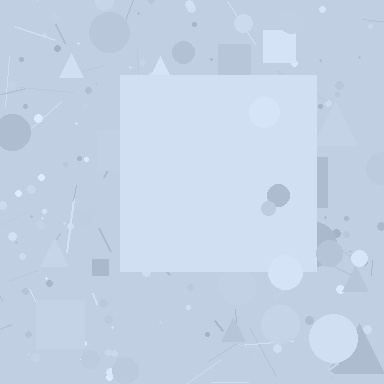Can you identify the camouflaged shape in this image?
The camouflaged shape is a square.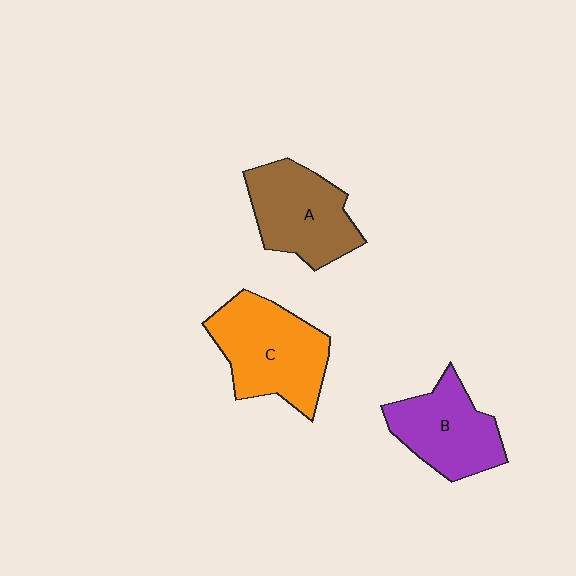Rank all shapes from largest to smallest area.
From largest to smallest: C (orange), A (brown), B (purple).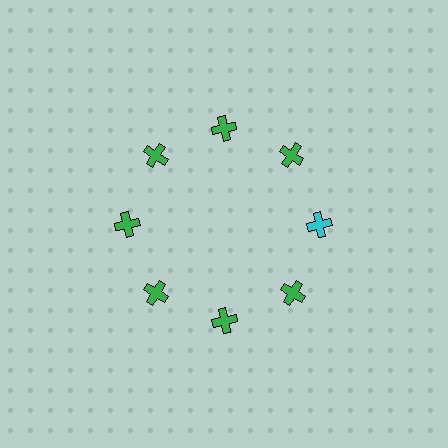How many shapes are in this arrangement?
There are 8 shapes arranged in a ring pattern.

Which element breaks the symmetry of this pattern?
The cyan cross at roughly the 3 o'clock position breaks the symmetry. All other shapes are green crosses.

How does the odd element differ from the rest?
It has a different color: cyan instead of green.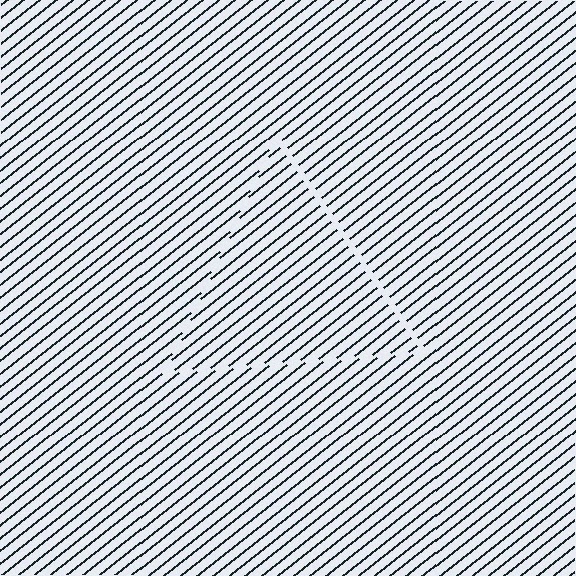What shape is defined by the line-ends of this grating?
An illusory triangle. The interior of the shape contains the same grating, shifted by half a period — the contour is defined by the phase discontinuity where line-ends from the inner and outer gratings abut.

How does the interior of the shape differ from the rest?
The interior of the shape contains the same grating, shifted by half a period — the contour is defined by the phase discontinuity where line-ends from the inner and outer gratings abut.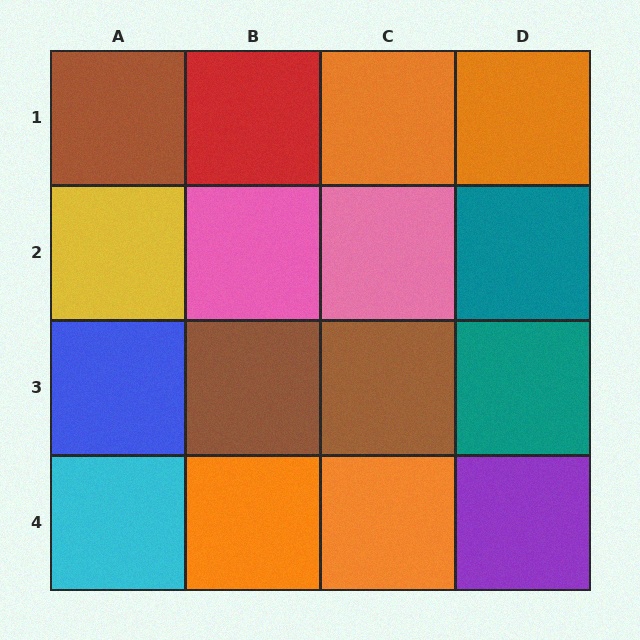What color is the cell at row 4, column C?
Orange.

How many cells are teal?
2 cells are teal.